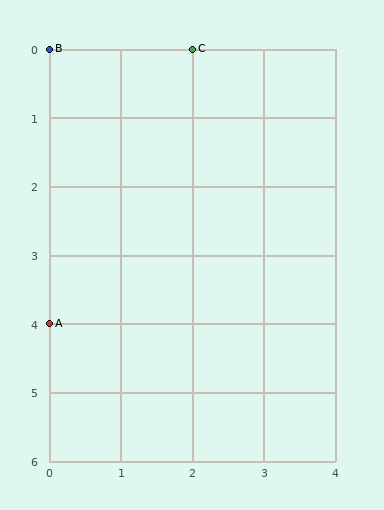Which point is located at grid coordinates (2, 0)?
Point C is at (2, 0).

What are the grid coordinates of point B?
Point B is at grid coordinates (0, 0).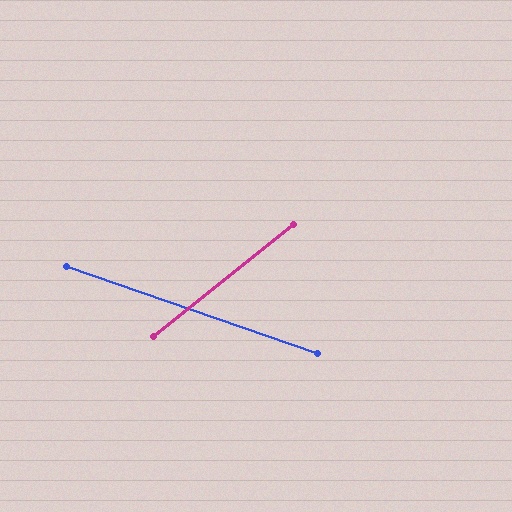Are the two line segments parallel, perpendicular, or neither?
Neither parallel nor perpendicular — they differ by about 58°.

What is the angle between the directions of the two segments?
Approximately 58 degrees.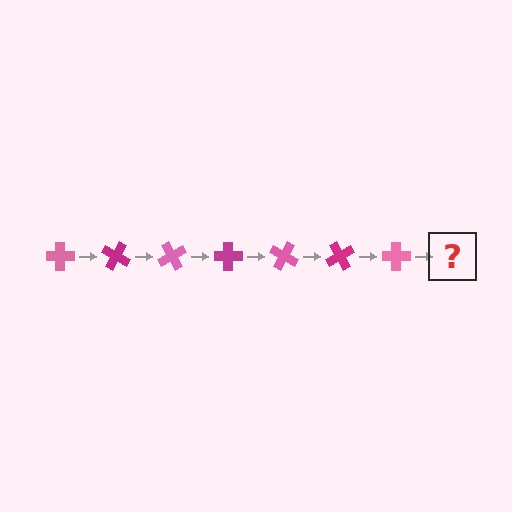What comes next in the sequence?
The next element should be a magenta cross, rotated 210 degrees from the start.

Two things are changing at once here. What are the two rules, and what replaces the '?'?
The two rules are that it rotates 30 degrees each step and the color cycles through pink and magenta. The '?' should be a magenta cross, rotated 210 degrees from the start.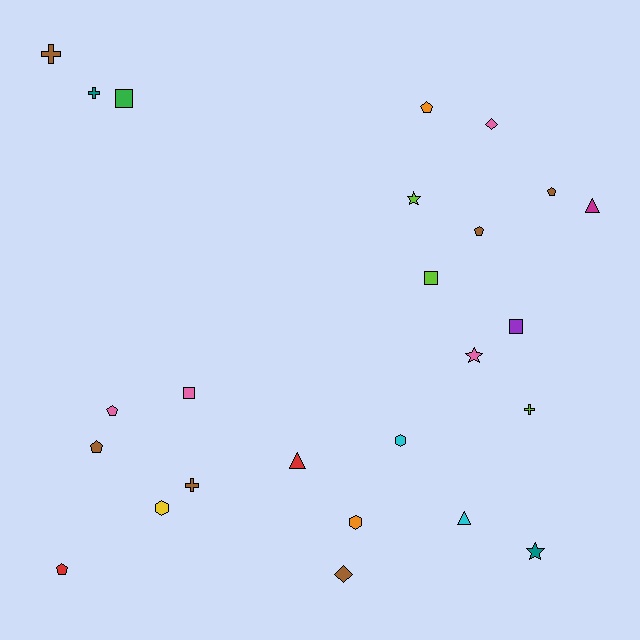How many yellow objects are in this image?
There is 1 yellow object.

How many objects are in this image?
There are 25 objects.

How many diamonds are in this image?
There are 2 diamonds.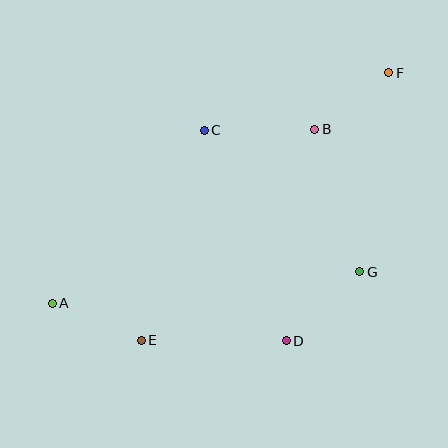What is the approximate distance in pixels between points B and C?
The distance between B and C is approximately 110 pixels.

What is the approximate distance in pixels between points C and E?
The distance between C and E is approximately 220 pixels.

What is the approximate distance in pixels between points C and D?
The distance between C and D is approximately 226 pixels.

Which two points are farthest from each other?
Points A and F are farthest from each other.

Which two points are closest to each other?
Points B and F are closest to each other.